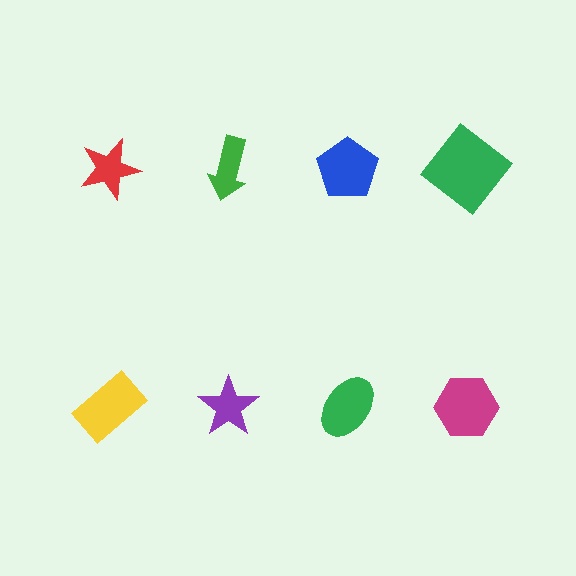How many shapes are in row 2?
4 shapes.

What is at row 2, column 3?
A green ellipse.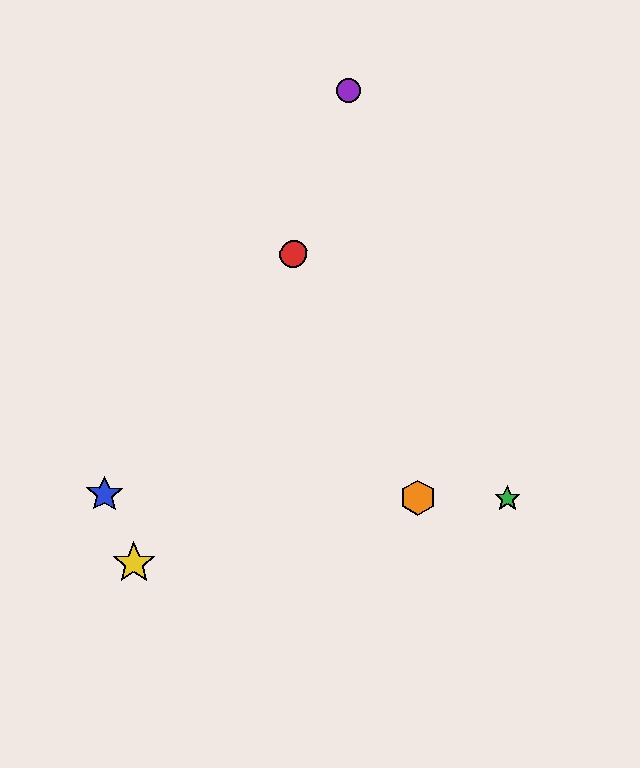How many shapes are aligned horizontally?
3 shapes (the blue star, the green star, the orange hexagon) are aligned horizontally.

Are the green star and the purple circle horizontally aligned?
No, the green star is at y≈499 and the purple circle is at y≈91.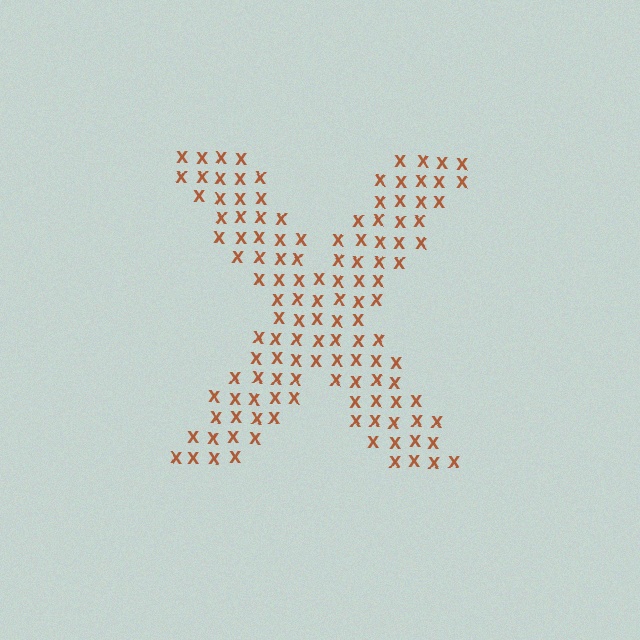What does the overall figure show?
The overall figure shows the letter X.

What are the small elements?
The small elements are letter X's.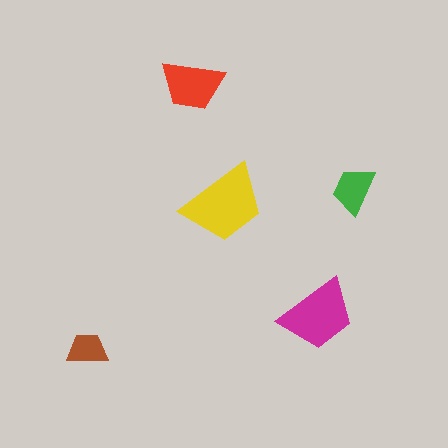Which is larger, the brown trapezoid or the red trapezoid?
The red one.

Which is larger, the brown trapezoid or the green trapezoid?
The green one.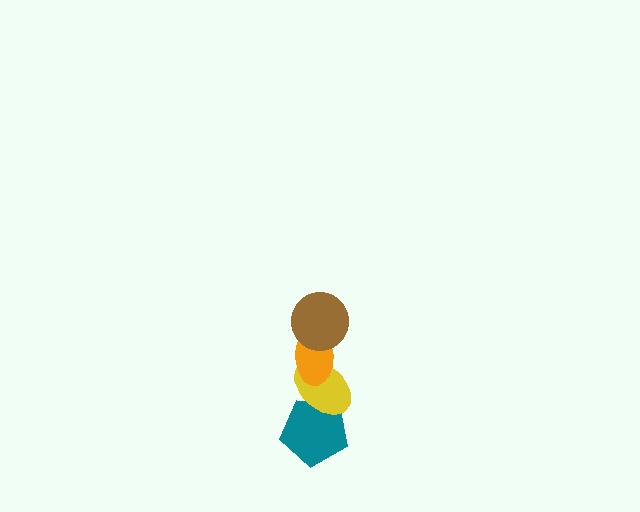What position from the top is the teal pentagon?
The teal pentagon is 4th from the top.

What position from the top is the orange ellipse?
The orange ellipse is 2nd from the top.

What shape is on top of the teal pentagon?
The yellow ellipse is on top of the teal pentagon.